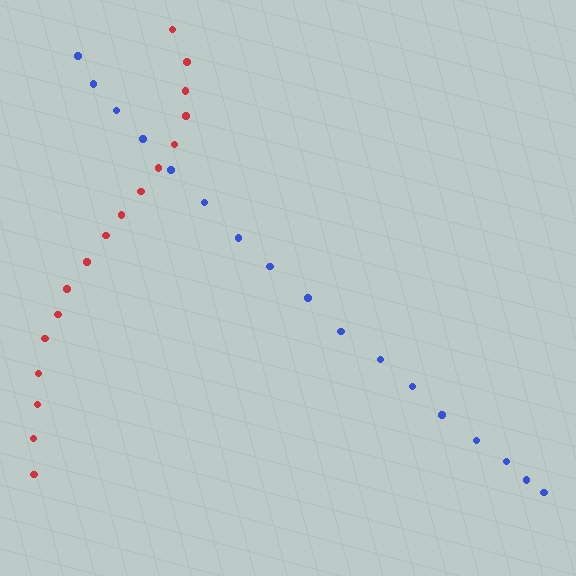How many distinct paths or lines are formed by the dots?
There are 2 distinct paths.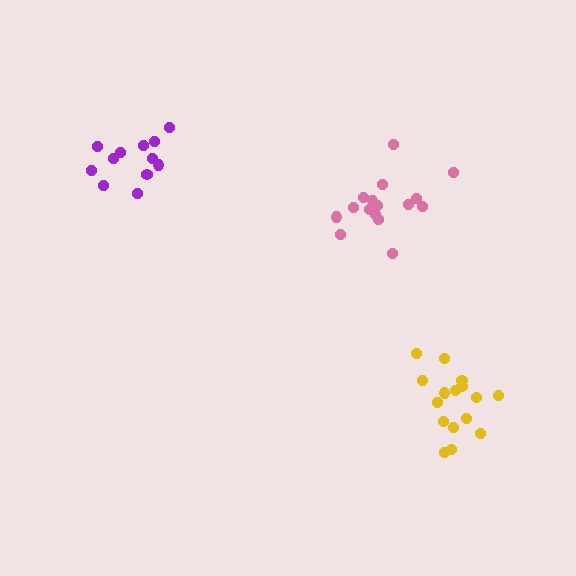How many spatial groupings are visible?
There are 3 spatial groupings.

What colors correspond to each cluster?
The clusters are colored: pink, purple, yellow.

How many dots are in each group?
Group 1: 16 dots, Group 2: 12 dots, Group 3: 16 dots (44 total).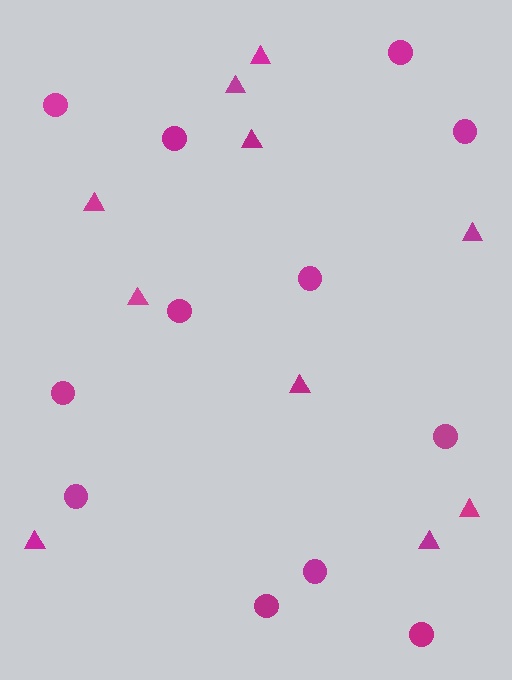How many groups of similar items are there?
There are 2 groups: one group of circles (12) and one group of triangles (10).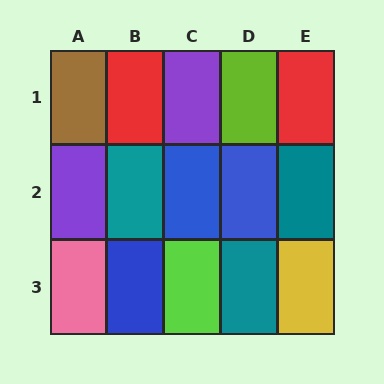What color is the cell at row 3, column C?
Lime.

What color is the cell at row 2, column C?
Blue.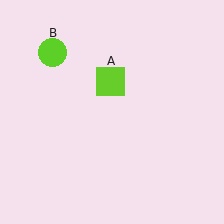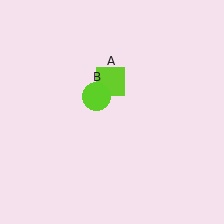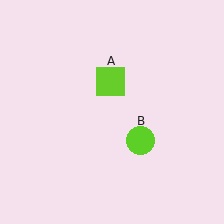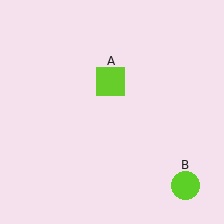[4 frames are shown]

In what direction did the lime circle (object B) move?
The lime circle (object B) moved down and to the right.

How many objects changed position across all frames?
1 object changed position: lime circle (object B).